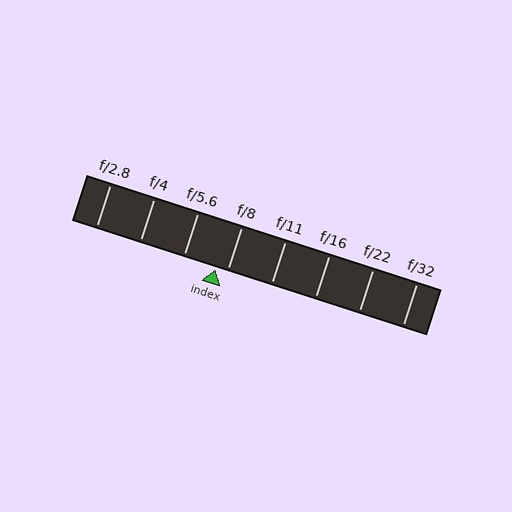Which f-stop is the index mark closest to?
The index mark is closest to f/8.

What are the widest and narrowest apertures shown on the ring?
The widest aperture shown is f/2.8 and the narrowest is f/32.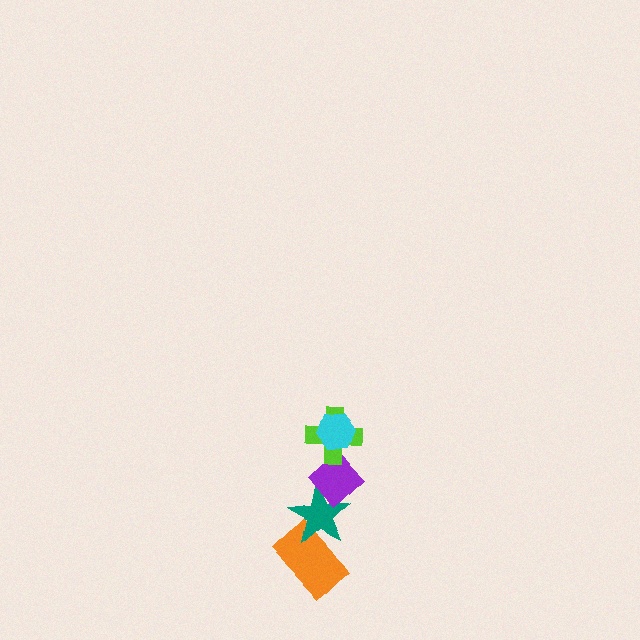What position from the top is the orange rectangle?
The orange rectangle is 5th from the top.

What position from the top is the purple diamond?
The purple diamond is 3rd from the top.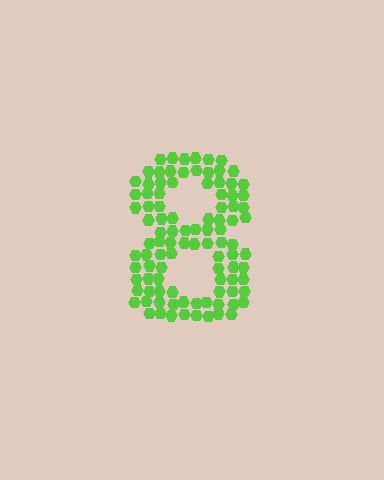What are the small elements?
The small elements are hexagons.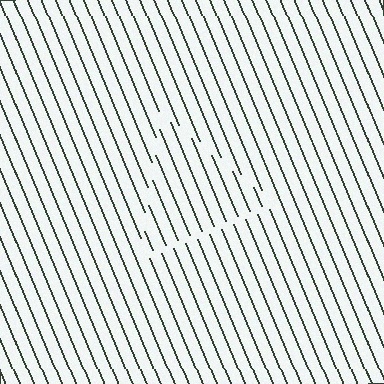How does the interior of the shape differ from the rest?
The interior of the shape contains the same grating, shifted by half a period — the contour is defined by the phase discontinuity where line-ends from the inner and outer gratings abut.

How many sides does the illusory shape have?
3 sides — the line-ends trace a triangle.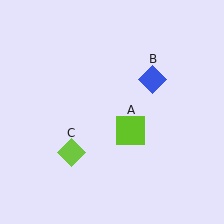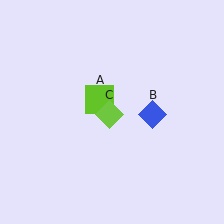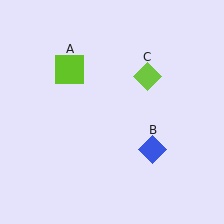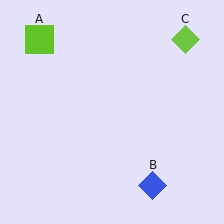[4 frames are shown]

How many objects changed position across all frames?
3 objects changed position: lime square (object A), blue diamond (object B), lime diamond (object C).